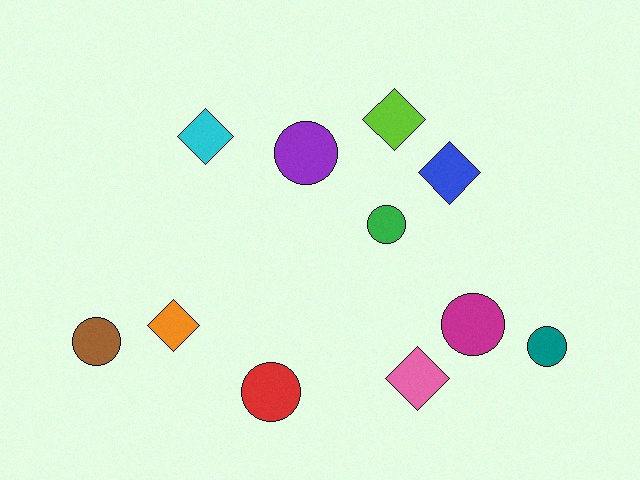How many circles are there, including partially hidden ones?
There are 6 circles.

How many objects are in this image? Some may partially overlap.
There are 11 objects.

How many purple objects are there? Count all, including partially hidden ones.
There is 1 purple object.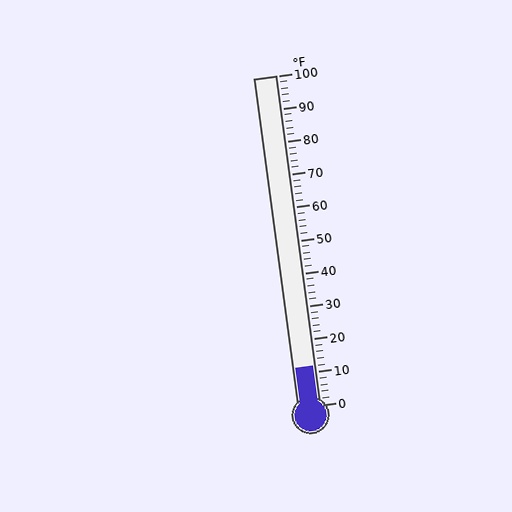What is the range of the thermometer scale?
The thermometer scale ranges from 0°F to 100°F.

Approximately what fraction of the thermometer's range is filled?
The thermometer is filled to approximately 10% of its range.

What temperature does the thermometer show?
The thermometer shows approximately 12°F.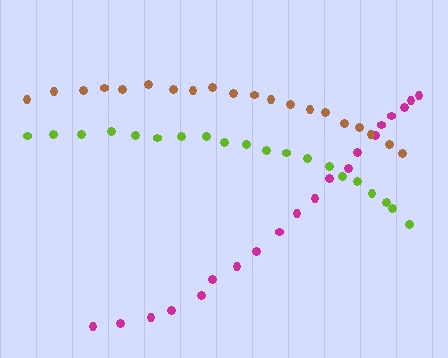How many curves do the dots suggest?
There are 3 distinct paths.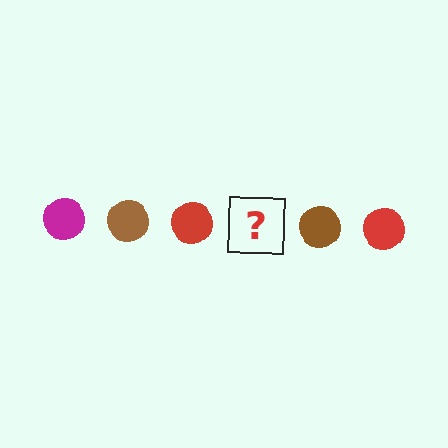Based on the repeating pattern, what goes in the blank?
The blank should be a magenta circle.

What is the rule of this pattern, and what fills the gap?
The rule is that the pattern cycles through magenta, brown, red circles. The gap should be filled with a magenta circle.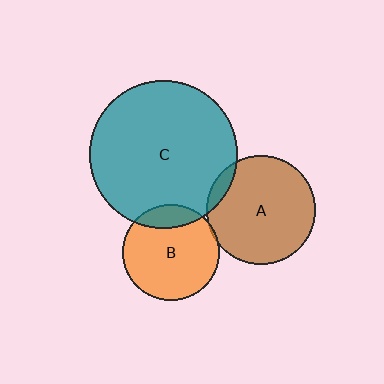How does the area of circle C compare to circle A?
Approximately 1.8 times.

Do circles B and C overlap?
Yes.